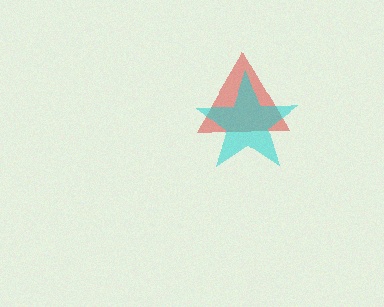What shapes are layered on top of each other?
The layered shapes are: a red triangle, a cyan star.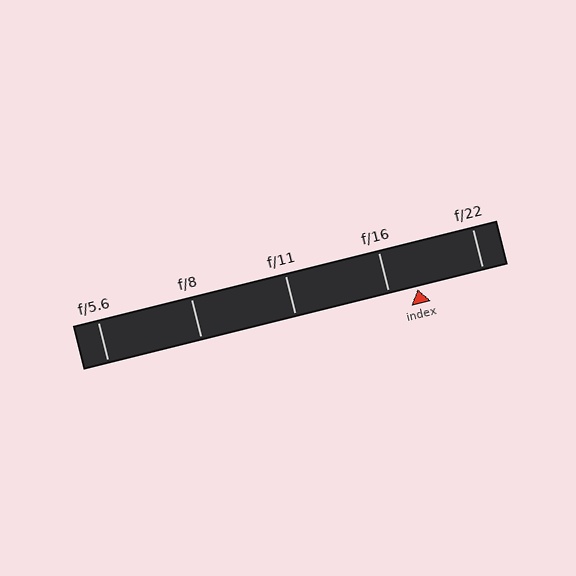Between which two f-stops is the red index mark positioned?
The index mark is between f/16 and f/22.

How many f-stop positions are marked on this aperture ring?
There are 5 f-stop positions marked.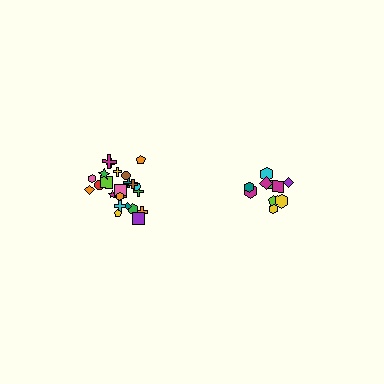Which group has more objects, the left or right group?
The left group.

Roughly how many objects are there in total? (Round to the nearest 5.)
Roughly 35 objects in total.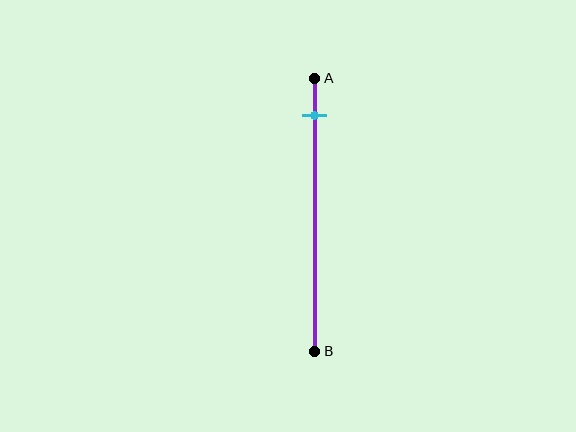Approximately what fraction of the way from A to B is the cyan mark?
The cyan mark is approximately 15% of the way from A to B.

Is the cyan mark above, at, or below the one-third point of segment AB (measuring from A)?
The cyan mark is above the one-third point of segment AB.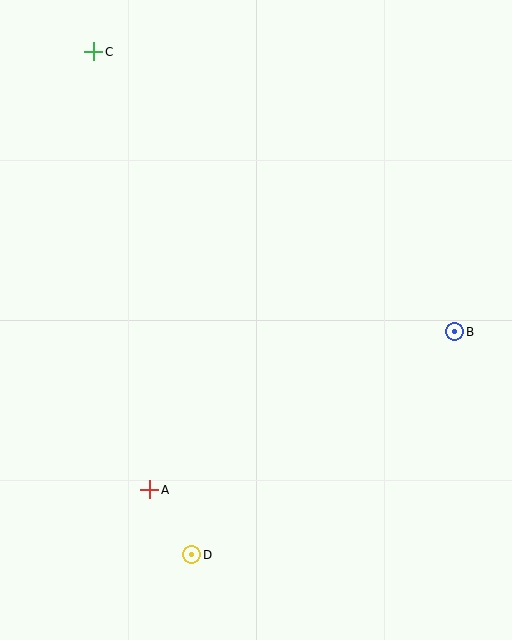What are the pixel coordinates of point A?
Point A is at (150, 490).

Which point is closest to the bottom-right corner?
Point B is closest to the bottom-right corner.